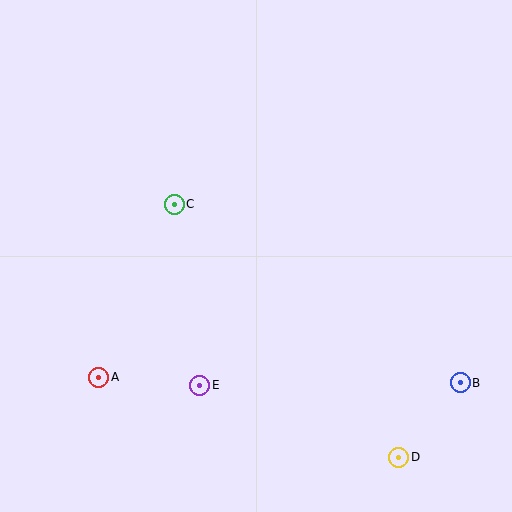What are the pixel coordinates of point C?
Point C is at (174, 204).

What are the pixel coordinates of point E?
Point E is at (200, 385).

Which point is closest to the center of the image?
Point C at (174, 204) is closest to the center.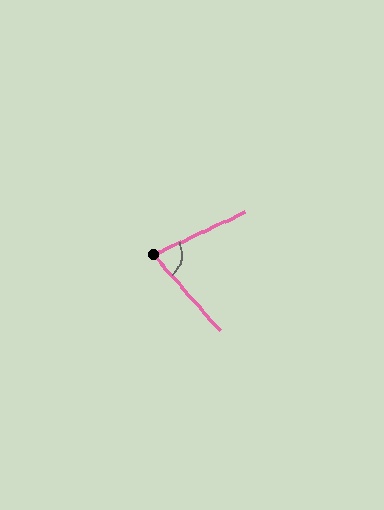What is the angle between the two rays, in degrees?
Approximately 74 degrees.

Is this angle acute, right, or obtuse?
It is acute.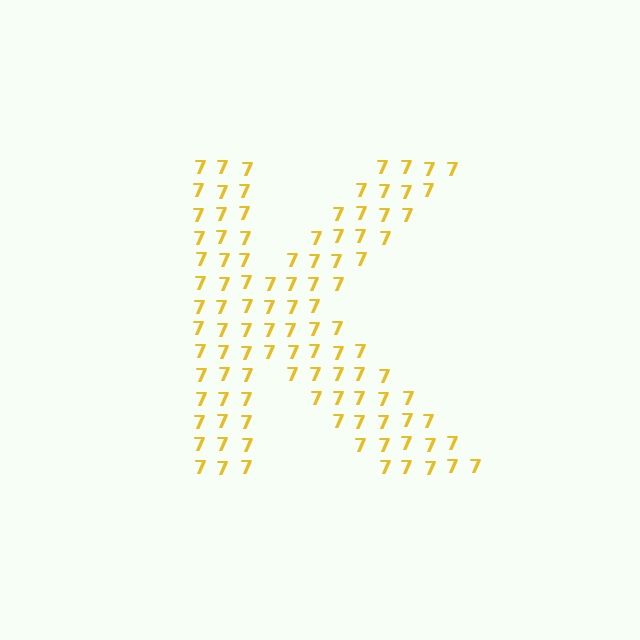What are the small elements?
The small elements are digit 7's.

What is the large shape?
The large shape is the letter K.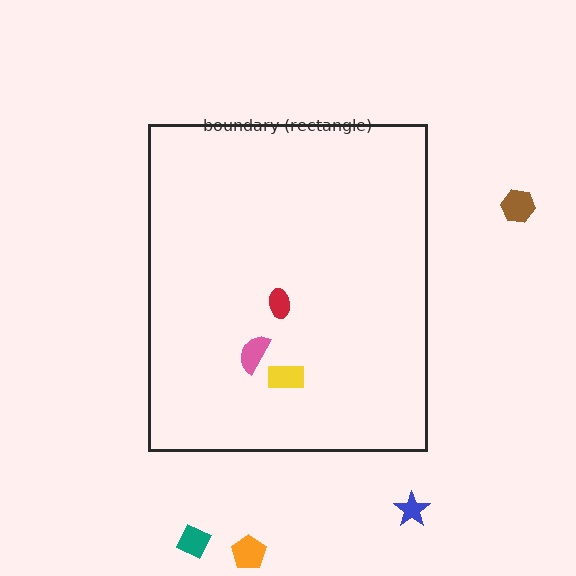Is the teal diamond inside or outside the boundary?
Outside.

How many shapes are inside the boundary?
3 inside, 4 outside.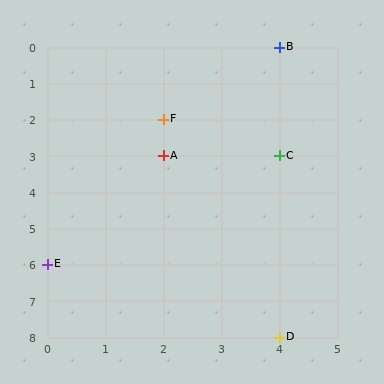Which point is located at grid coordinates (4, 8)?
Point D is at (4, 8).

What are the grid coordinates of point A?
Point A is at grid coordinates (2, 3).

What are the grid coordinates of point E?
Point E is at grid coordinates (0, 6).